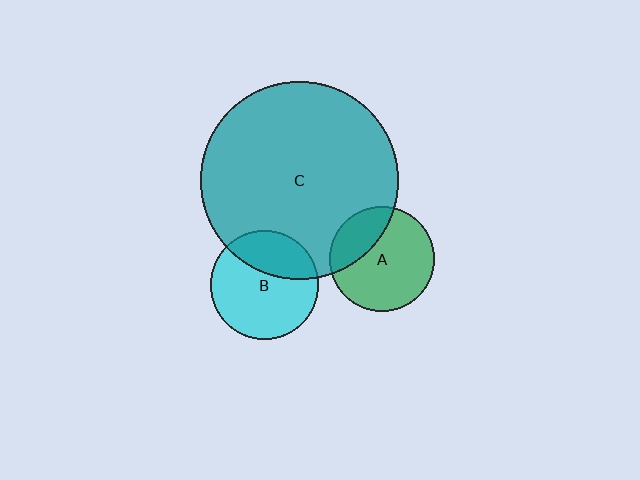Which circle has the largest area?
Circle C (teal).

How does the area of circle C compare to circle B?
Approximately 3.3 times.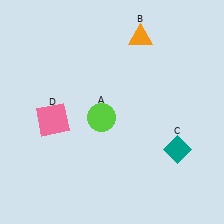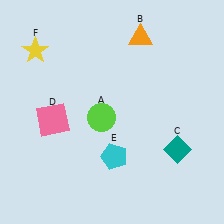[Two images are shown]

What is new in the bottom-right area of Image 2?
A cyan pentagon (E) was added in the bottom-right area of Image 2.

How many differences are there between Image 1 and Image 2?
There are 2 differences between the two images.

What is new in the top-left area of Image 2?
A yellow star (F) was added in the top-left area of Image 2.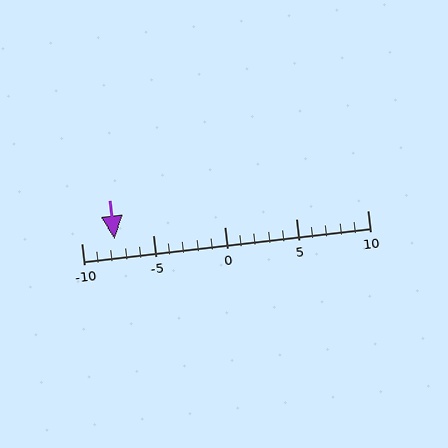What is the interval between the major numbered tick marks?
The major tick marks are spaced 5 units apart.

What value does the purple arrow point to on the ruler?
The purple arrow points to approximately -8.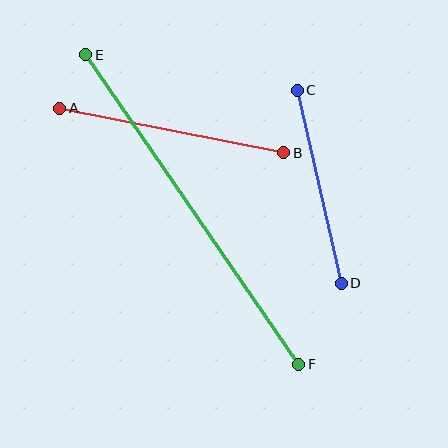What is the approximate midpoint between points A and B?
The midpoint is at approximately (172, 131) pixels.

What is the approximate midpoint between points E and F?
The midpoint is at approximately (192, 210) pixels.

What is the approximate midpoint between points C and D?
The midpoint is at approximately (319, 187) pixels.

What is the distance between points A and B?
The distance is approximately 229 pixels.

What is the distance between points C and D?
The distance is approximately 198 pixels.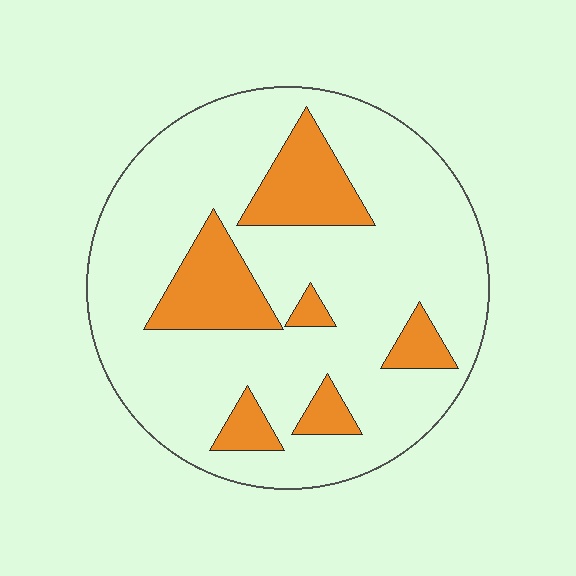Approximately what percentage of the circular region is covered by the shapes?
Approximately 20%.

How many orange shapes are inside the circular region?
6.